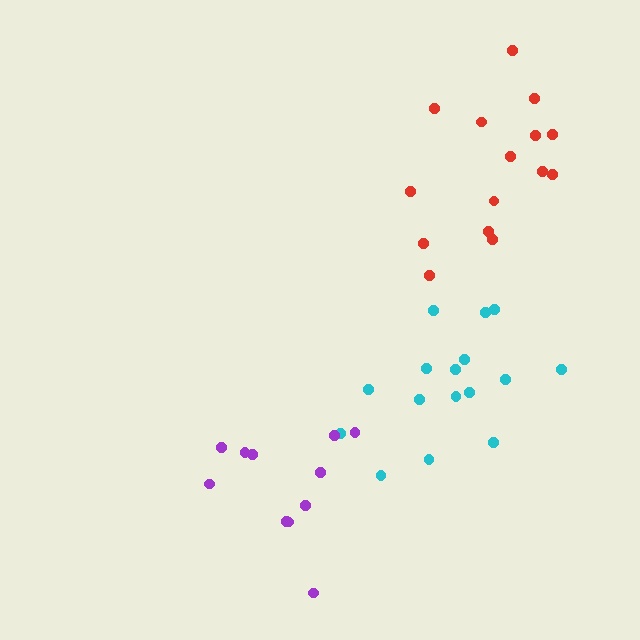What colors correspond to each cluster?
The clusters are colored: cyan, purple, red.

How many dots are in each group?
Group 1: 16 dots, Group 2: 11 dots, Group 3: 15 dots (42 total).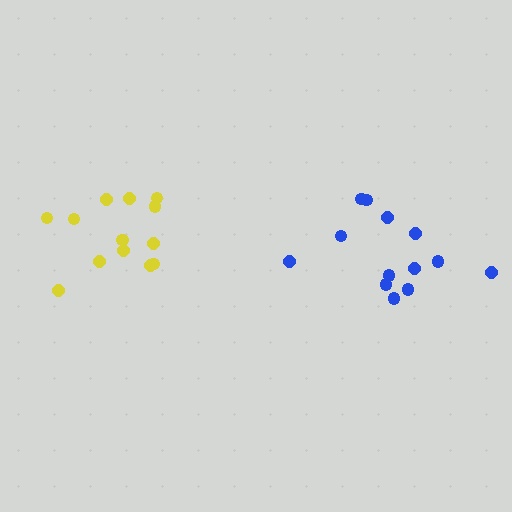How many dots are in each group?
Group 1: 13 dots, Group 2: 13 dots (26 total).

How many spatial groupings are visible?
There are 2 spatial groupings.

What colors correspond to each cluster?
The clusters are colored: blue, yellow.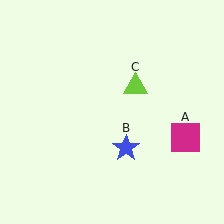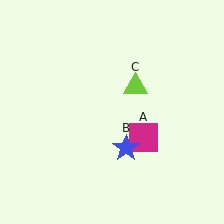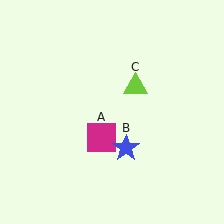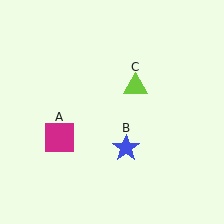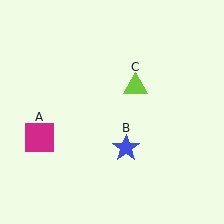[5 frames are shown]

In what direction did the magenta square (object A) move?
The magenta square (object A) moved left.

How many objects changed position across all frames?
1 object changed position: magenta square (object A).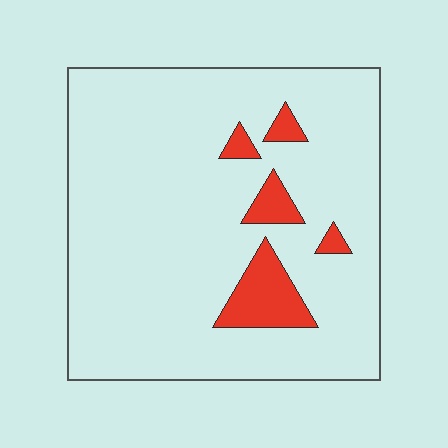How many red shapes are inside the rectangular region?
5.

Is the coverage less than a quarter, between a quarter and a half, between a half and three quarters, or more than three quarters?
Less than a quarter.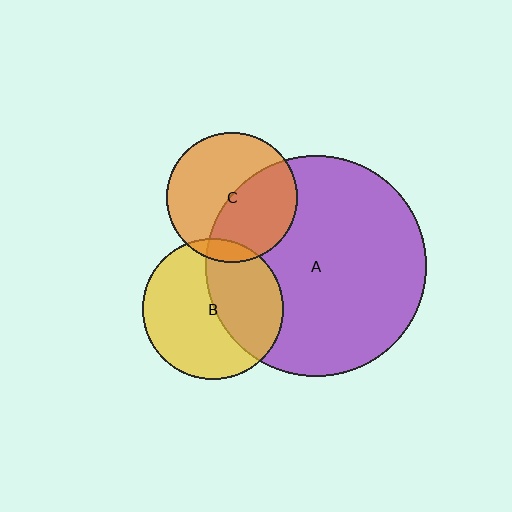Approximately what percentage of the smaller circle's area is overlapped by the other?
Approximately 45%.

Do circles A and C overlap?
Yes.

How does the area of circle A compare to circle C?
Approximately 2.9 times.